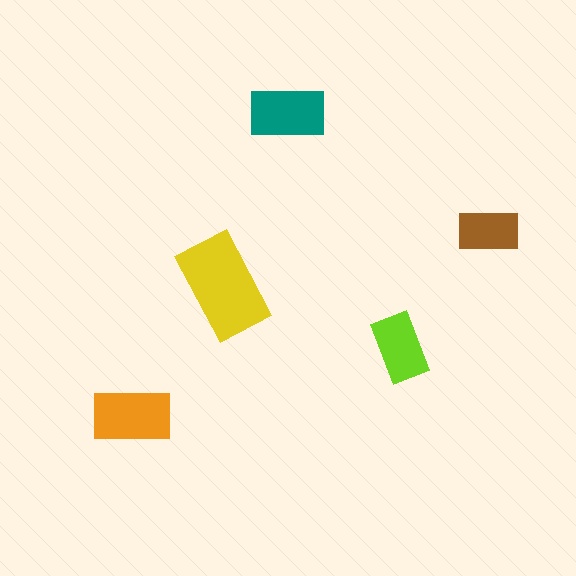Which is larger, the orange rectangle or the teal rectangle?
The orange one.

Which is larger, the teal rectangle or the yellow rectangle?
The yellow one.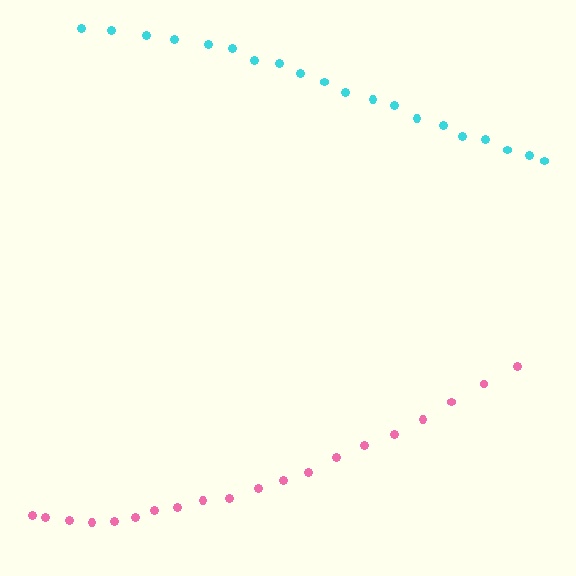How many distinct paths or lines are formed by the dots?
There are 2 distinct paths.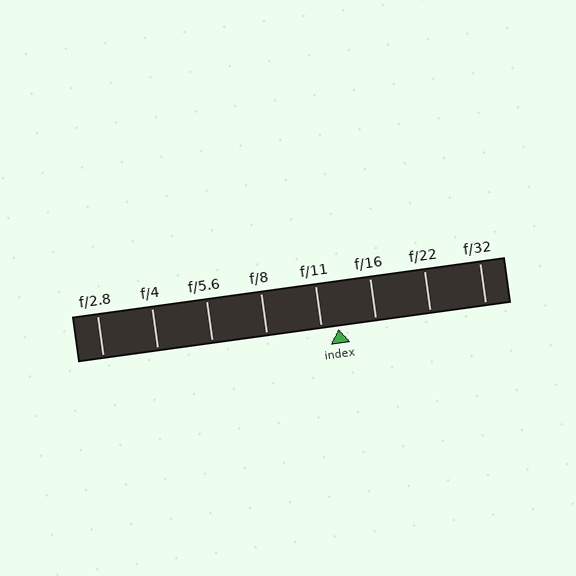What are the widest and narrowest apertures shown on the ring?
The widest aperture shown is f/2.8 and the narrowest is f/32.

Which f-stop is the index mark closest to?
The index mark is closest to f/11.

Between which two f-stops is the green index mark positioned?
The index mark is between f/11 and f/16.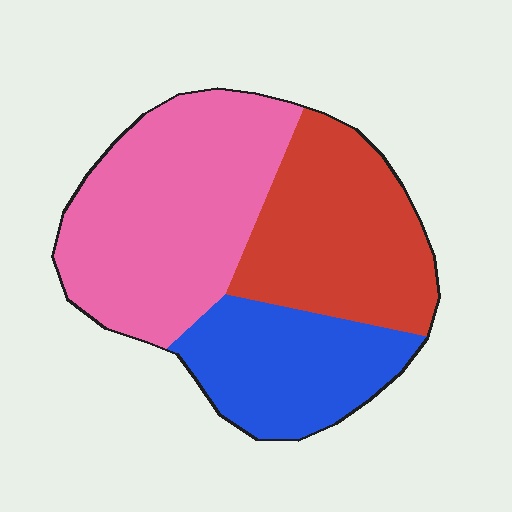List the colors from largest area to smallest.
From largest to smallest: pink, red, blue.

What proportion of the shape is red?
Red covers about 30% of the shape.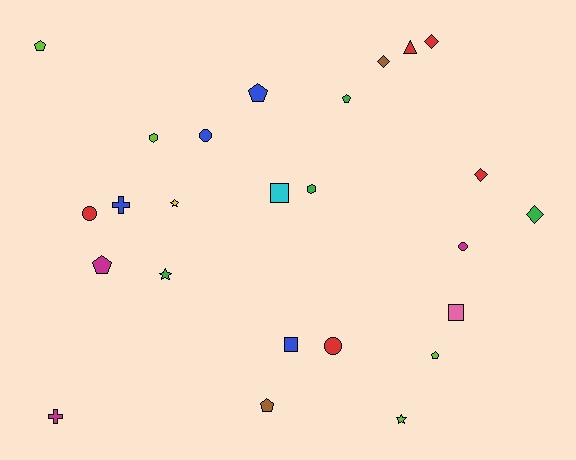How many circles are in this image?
There are 4 circles.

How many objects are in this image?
There are 25 objects.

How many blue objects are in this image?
There are 4 blue objects.